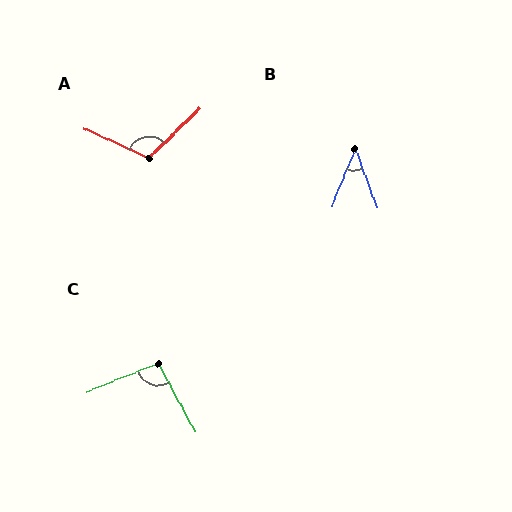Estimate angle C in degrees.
Approximately 96 degrees.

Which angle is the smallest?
B, at approximately 43 degrees.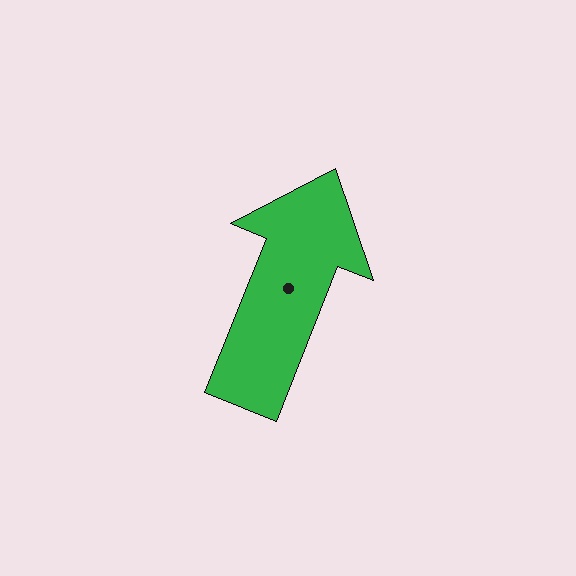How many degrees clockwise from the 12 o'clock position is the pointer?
Approximately 22 degrees.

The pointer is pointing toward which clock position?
Roughly 1 o'clock.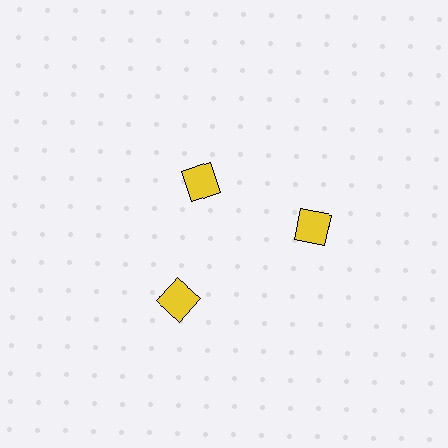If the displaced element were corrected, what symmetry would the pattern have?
It would have 3-fold rotational symmetry — the pattern would map onto itself every 120 degrees.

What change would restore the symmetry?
The symmetry would be restored by moving it outward, back onto the ring so that all 3 diamonds sit at equal angles and equal distance from the center.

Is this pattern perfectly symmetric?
No. The 3 yellow diamonds are arranged in a ring, but one element near the 11 o'clock position is pulled inward toward the center, breaking the 3-fold rotational symmetry.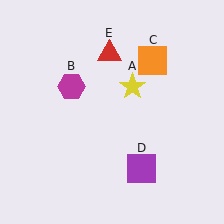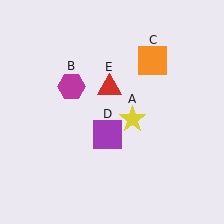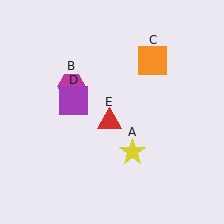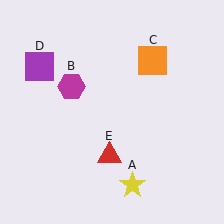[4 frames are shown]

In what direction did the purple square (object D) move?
The purple square (object D) moved up and to the left.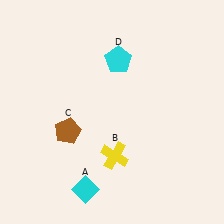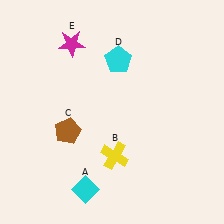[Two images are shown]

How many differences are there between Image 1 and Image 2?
There is 1 difference between the two images.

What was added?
A magenta star (E) was added in Image 2.